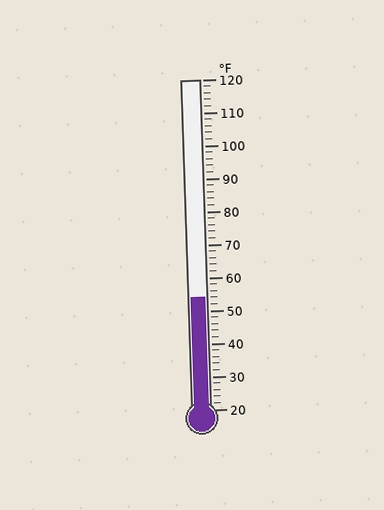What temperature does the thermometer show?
The thermometer shows approximately 54°F.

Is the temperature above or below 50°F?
The temperature is above 50°F.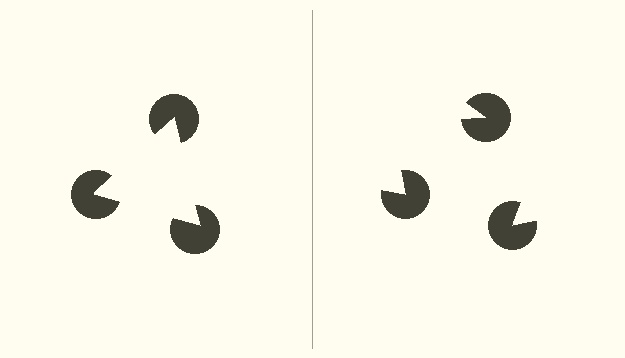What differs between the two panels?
The pac-man discs are positioned identically on both sides; only the wedge orientations differ. On the left they align to a triangle; on the right they are misaligned.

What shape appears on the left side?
An illusory triangle.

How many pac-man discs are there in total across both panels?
6 — 3 on each side.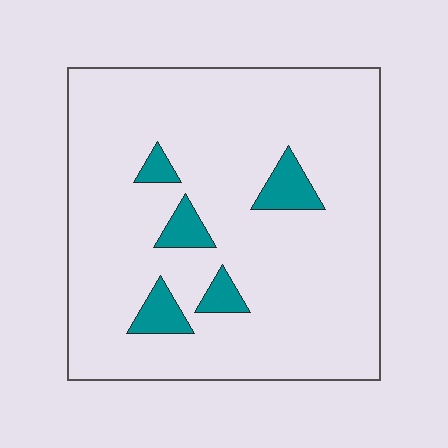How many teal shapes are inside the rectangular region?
5.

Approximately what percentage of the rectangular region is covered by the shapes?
Approximately 10%.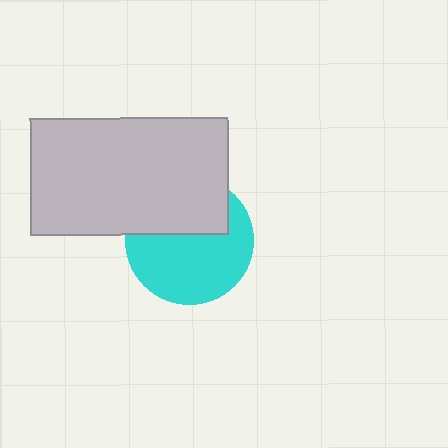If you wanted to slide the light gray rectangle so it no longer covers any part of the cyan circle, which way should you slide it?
Slide it up — that is the most direct way to separate the two shapes.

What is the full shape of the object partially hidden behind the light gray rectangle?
The partially hidden object is a cyan circle.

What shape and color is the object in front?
The object in front is a light gray rectangle.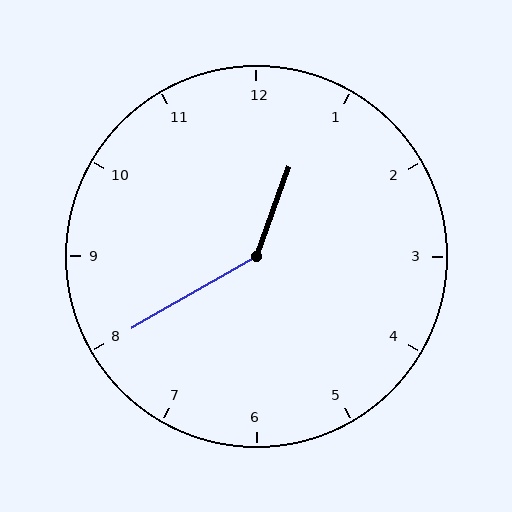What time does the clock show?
12:40.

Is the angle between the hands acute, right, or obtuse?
It is obtuse.